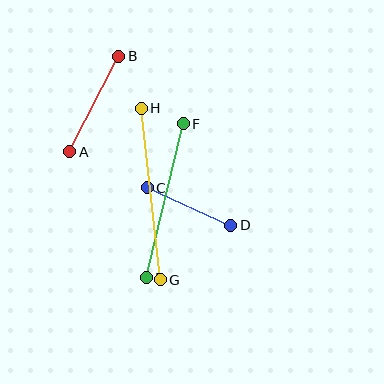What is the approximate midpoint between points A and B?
The midpoint is at approximately (94, 104) pixels.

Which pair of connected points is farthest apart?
Points G and H are farthest apart.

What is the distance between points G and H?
The distance is approximately 172 pixels.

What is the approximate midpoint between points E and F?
The midpoint is at approximately (165, 201) pixels.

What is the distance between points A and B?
The distance is approximately 107 pixels.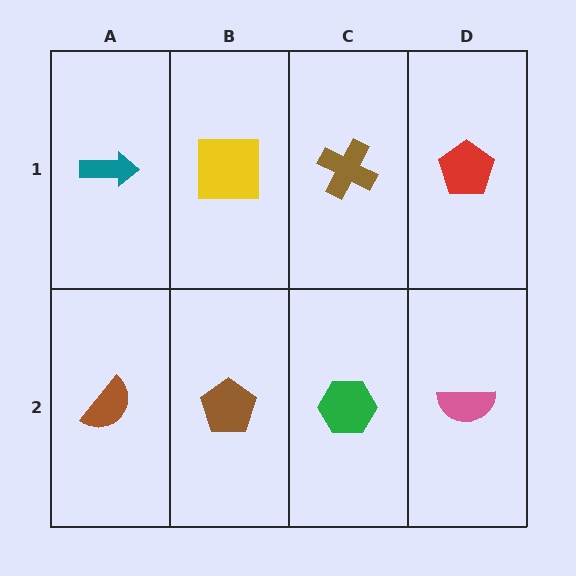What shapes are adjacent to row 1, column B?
A brown pentagon (row 2, column B), a teal arrow (row 1, column A), a brown cross (row 1, column C).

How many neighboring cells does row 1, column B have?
3.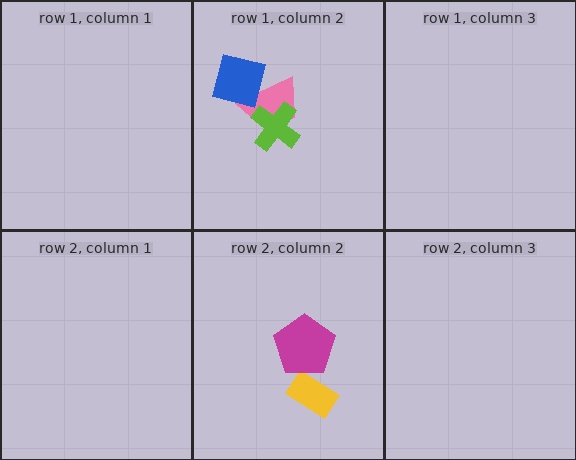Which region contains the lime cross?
The row 1, column 2 region.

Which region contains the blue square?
The row 1, column 2 region.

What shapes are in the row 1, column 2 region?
The pink trapezoid, the blue square, the lime cross.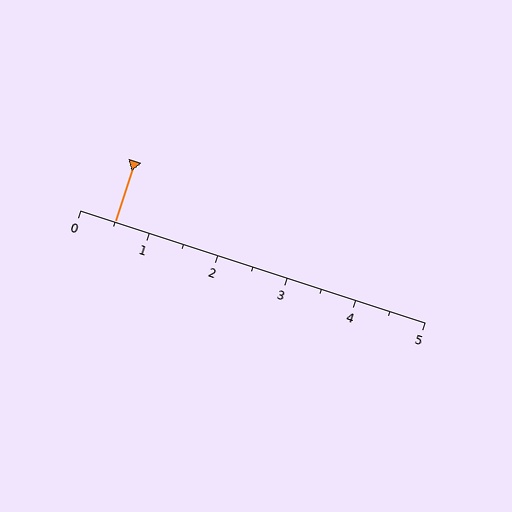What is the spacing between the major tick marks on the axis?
The major ticks are spaced 1 apart.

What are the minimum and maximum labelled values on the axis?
The axis runs from 0 to 5.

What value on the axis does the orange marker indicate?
The marker indicates approximately 0.5.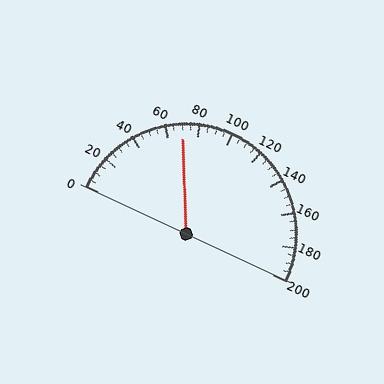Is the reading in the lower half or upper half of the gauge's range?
The reading is in the lower half of the range (0 to 200).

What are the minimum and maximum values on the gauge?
The gauge ranges from 0 to 200.